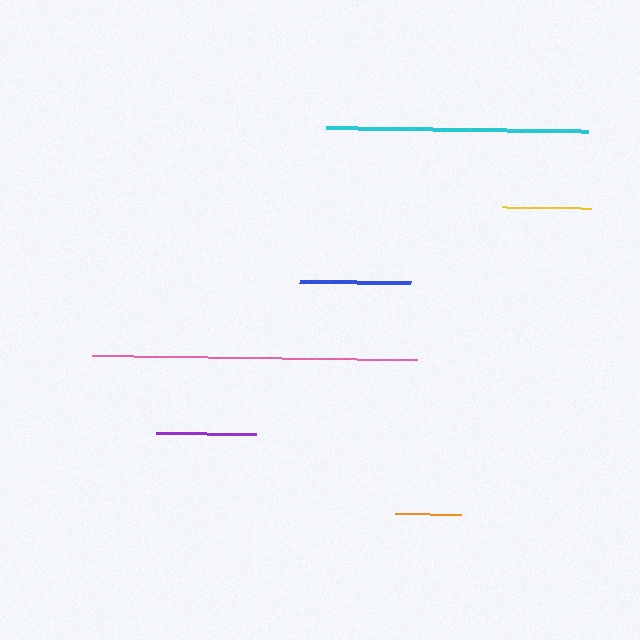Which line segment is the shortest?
The orange line is the shortest at approximately 65 pixels.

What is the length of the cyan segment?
The cyan segment is approximately 262 pixels long.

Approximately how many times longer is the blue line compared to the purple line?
The blue line is approximately 1.1 times the length of the purple line.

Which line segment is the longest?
The pink line is the longest at approximately 325 pixels.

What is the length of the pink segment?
The pink segment is approximately 325 pixels long.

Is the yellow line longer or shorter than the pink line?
The pink line is longer than the yellow line.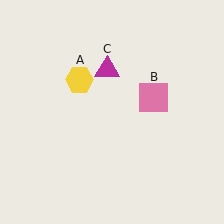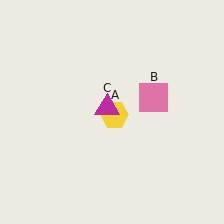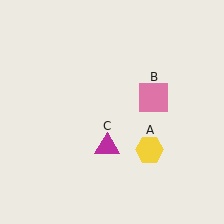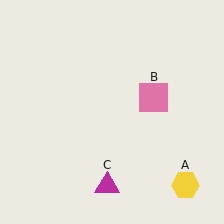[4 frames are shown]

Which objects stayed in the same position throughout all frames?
Pink square (object B) remained stationary.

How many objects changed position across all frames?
2 objects changed position: yellow hexagon (object A), magenta triangle (object C).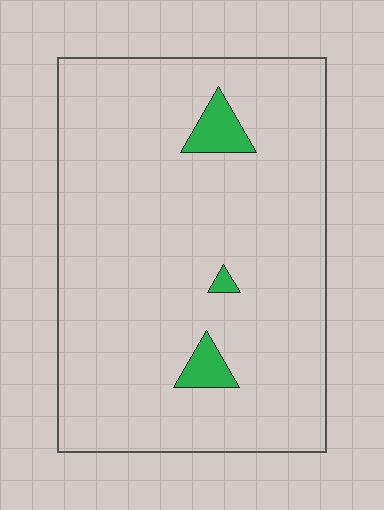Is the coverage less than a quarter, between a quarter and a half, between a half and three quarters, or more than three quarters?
Less than a quarter.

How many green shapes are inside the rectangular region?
3.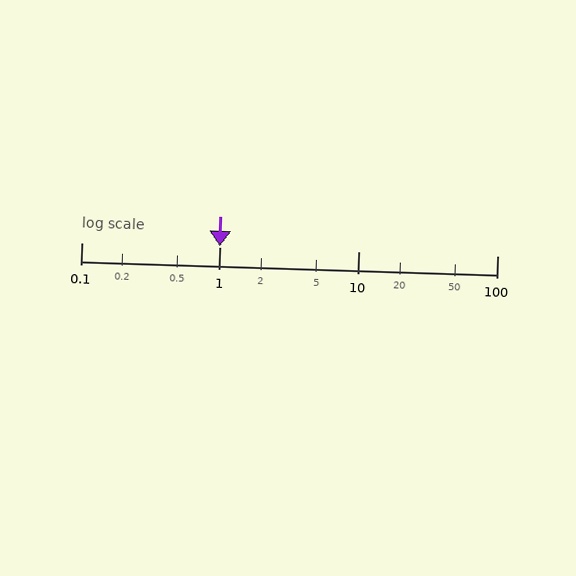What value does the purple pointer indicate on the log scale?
The pointer indicates approximately 1.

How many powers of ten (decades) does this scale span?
The scale spans 3 decades, from 0.1 to 100.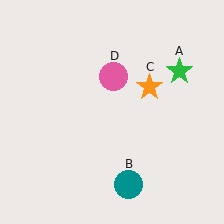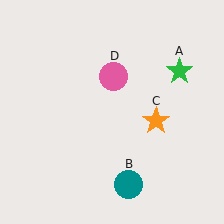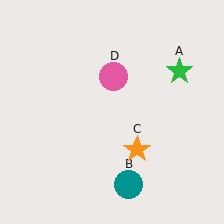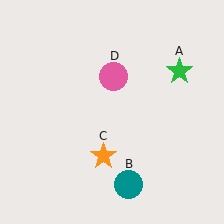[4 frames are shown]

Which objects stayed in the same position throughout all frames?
Green star (object A) and teal circle (object B) and pink circle (object D) remained stationary.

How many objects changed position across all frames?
1 object changed position: orange star (object C).